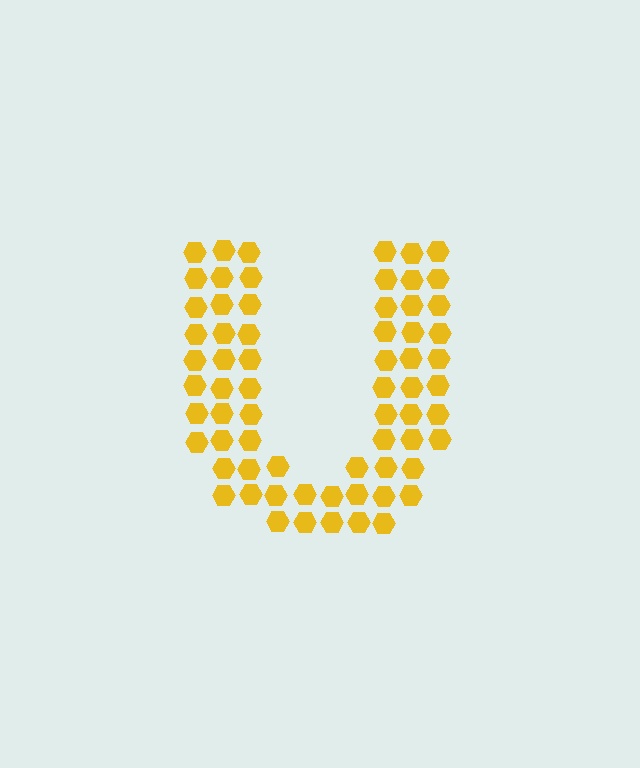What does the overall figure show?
The overall figure shows the letter U.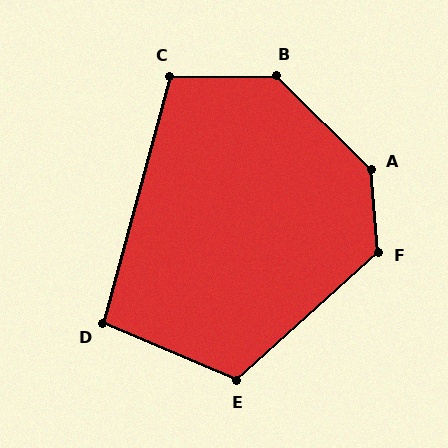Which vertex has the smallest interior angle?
D, at approximately 98 degrees.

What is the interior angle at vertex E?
Approximately 115 degrees (obtuse).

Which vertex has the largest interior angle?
A, at approximately 140 degrees.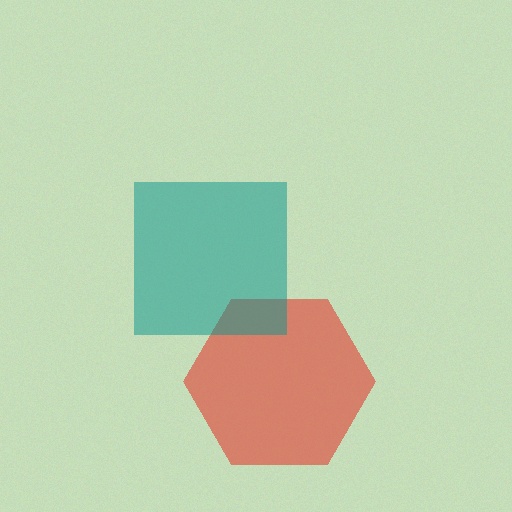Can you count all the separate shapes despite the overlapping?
Yes, there are 2 separate shapes.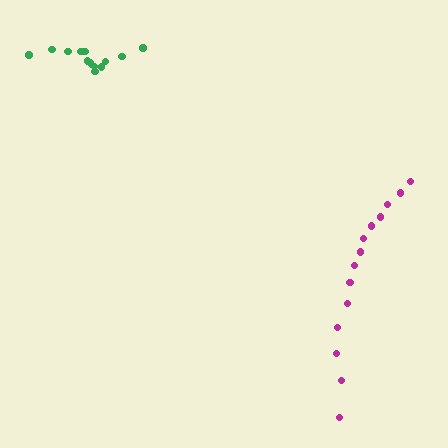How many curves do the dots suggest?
There are 2 distinct paths.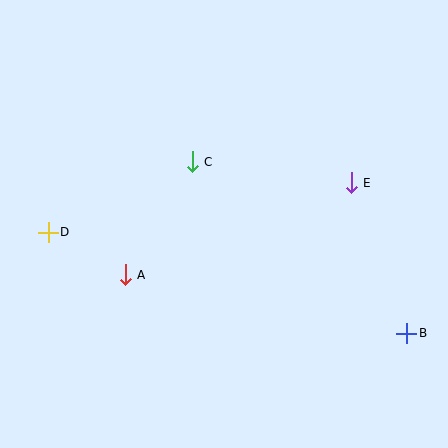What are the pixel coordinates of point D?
Point D is at (48, 232).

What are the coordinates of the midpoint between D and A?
The midpoint between D and A is at (87, 253).